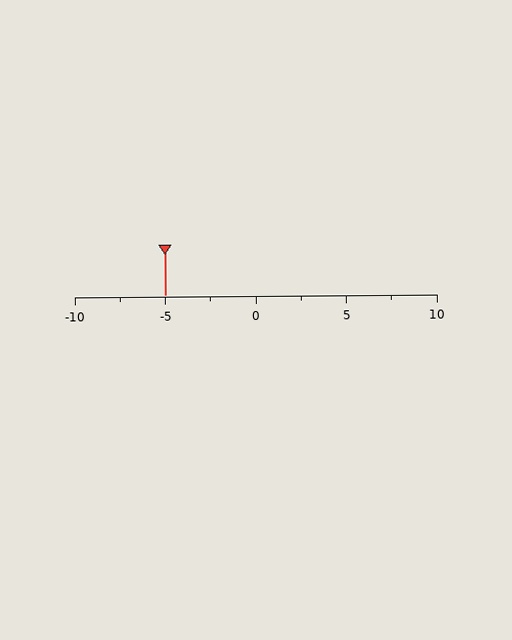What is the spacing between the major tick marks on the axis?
The major ticks are spaced 5 apart.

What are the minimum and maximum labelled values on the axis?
The axis runs from -10 to 10.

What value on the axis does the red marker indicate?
The marker indicates approximately -5.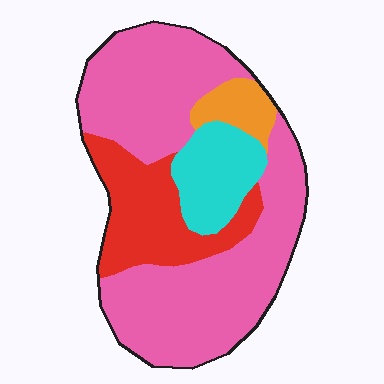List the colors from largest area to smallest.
From largest to smallest: pink, red, cyan, orange.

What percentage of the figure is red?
Red takes up between a sixth and a third of the figure.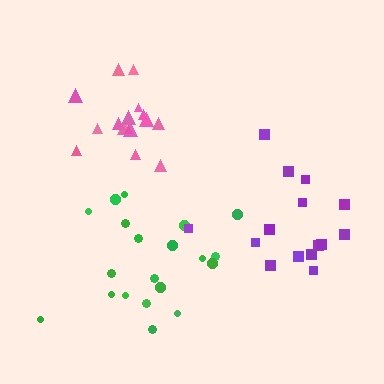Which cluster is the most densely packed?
Pink.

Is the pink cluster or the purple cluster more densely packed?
Pink.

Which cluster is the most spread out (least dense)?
Green.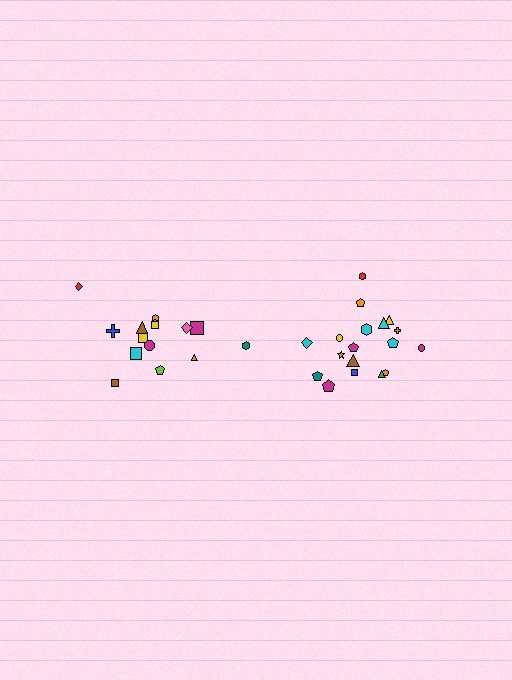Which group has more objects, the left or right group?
The right group.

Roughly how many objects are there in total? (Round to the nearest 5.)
Roughly 35 objects in total.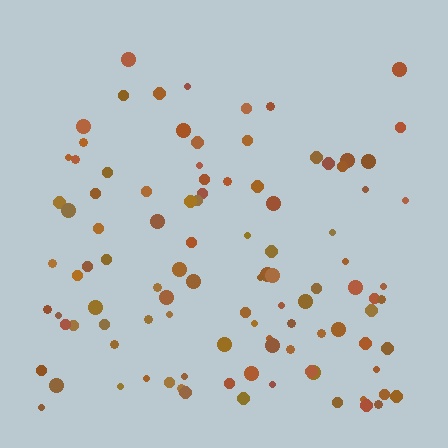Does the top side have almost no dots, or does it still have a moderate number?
Still a moderate number, just noticeably fewer than the bottom.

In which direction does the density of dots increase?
From top to bottom, with the bottom side densest.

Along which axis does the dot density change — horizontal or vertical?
Vertical.